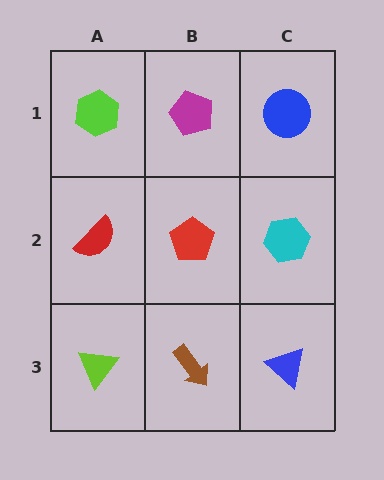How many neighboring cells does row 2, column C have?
3.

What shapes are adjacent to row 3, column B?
A red pentagon (row 2, column B), a lime triangle (row 3, column A), a blue triangle (row 3, column C).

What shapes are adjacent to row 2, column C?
A blue circle (row 1, column C), a blue triangle (row 3, column C), a red pentagon (row 2, column B).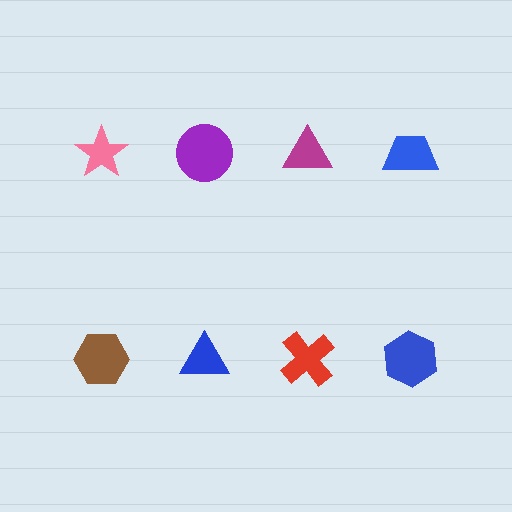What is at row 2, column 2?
A blue triangle.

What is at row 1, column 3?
A magenta triangle.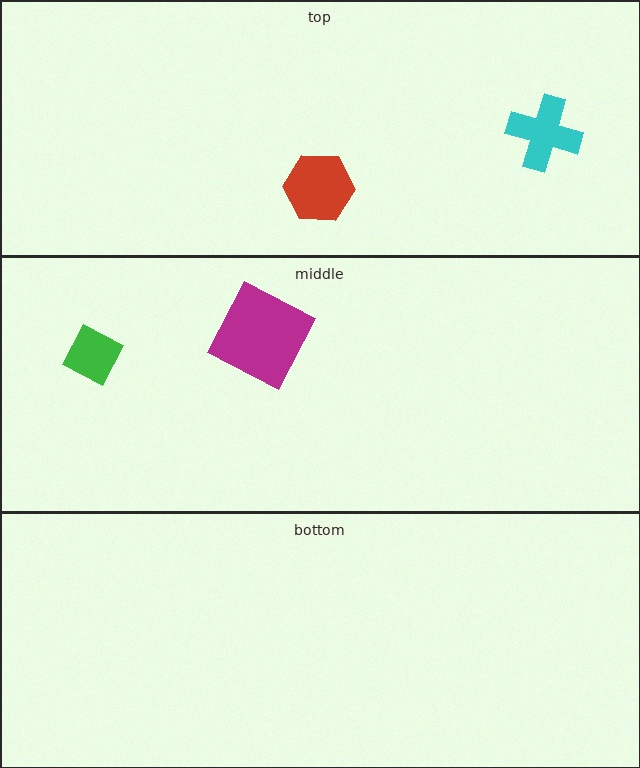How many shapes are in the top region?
2.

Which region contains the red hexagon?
The top region.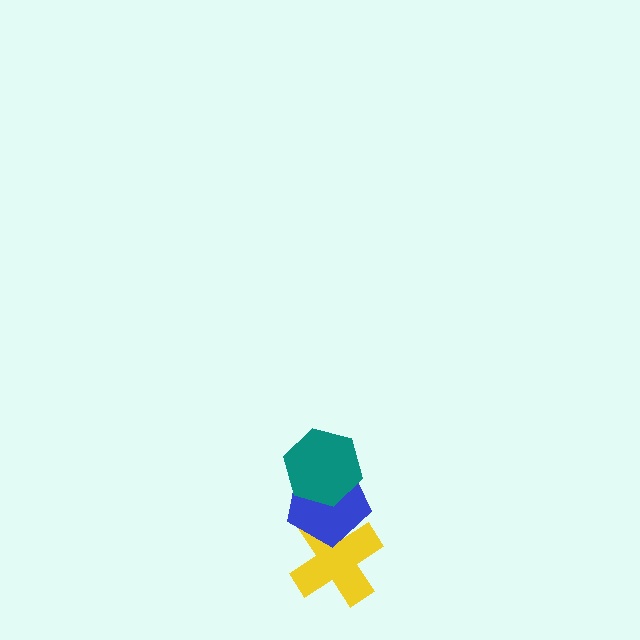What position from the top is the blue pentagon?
The blue pentagon is 2nd from the top.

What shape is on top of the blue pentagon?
The teal hexagon is on top of the blue pentagon.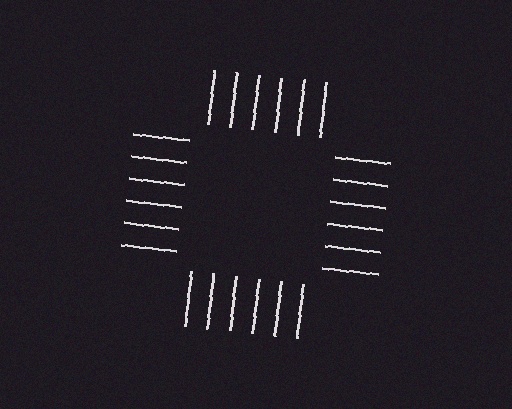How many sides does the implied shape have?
4 sides — the line-ends trace a square.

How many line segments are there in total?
24 — 6 along each of the 4 edges.